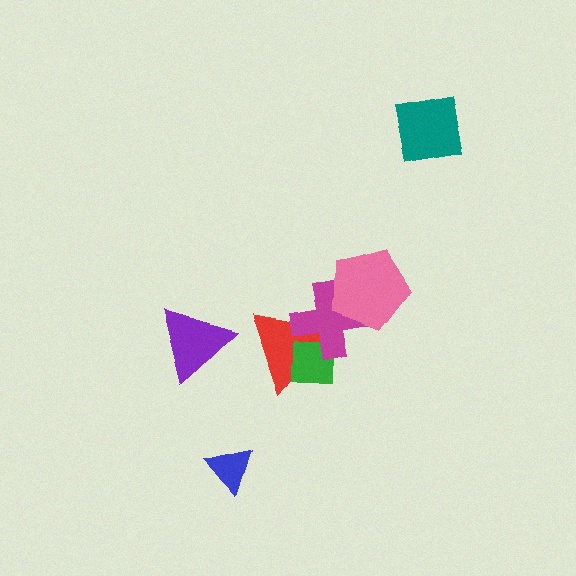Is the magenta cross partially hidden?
Yes, it is partially covered by another shape.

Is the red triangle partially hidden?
Yes, it is partially covered by another shape.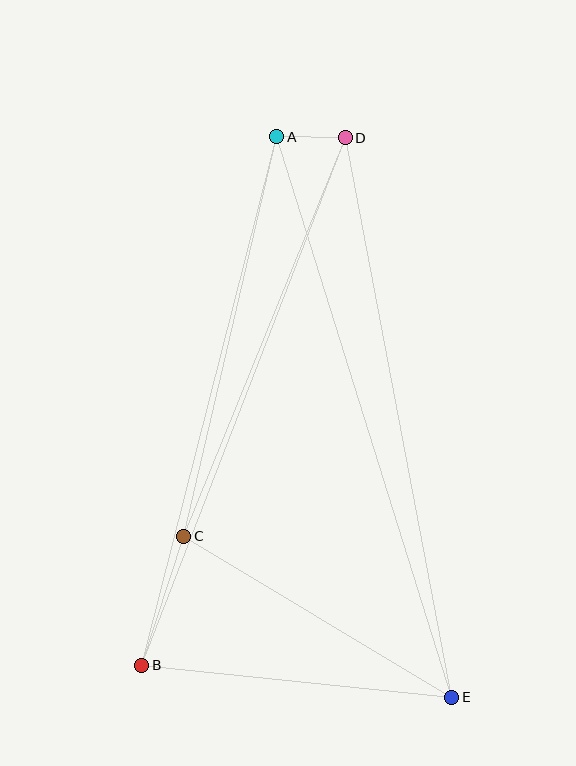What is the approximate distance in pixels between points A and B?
The distance between A and B is approximately 545 pixels.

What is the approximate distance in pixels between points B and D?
The distance between B and D is approximately 565 pixels.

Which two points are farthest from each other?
Points A and E are farthest from each other.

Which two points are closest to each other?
Points A and D are closest to each other.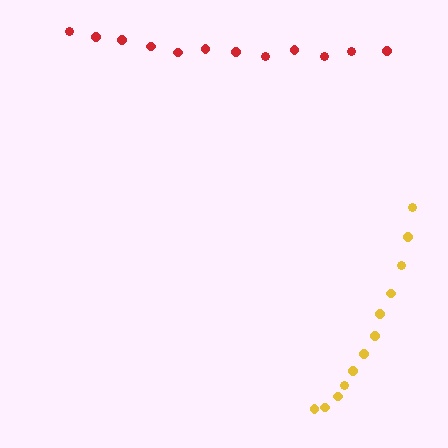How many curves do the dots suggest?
There are 2 distinct paths.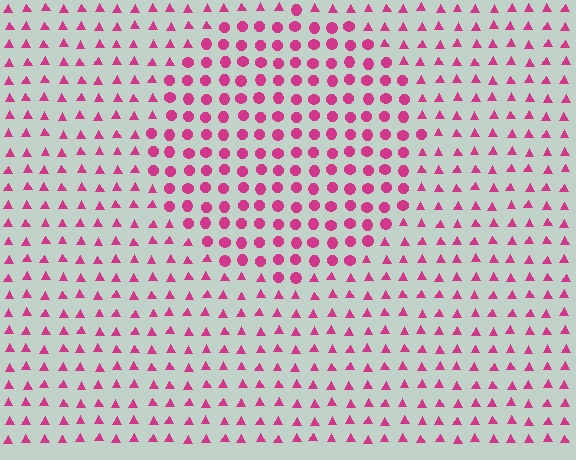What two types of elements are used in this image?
The image uses circles inside the circle region and triangles outside it.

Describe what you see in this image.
The image is filled with small magenta elements arranged in a uniform grid. A circle-shaped region contains circles, while the surrounding area contains triangles. The boundary is defined purely by the change in element shape.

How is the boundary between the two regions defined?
The boundary is defined by a change in element shape: circles inside vs. triangles outside. All elements share the same color and spacing.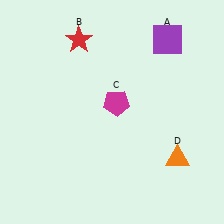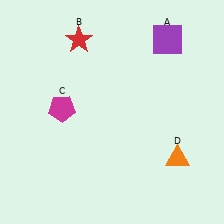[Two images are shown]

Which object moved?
The magenta pentagon (C) moved left.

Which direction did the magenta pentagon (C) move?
The magenta pentagon (C) moved left.